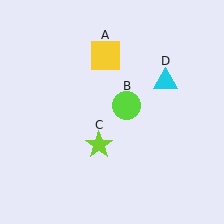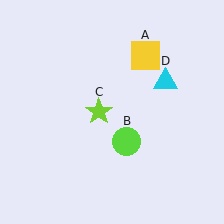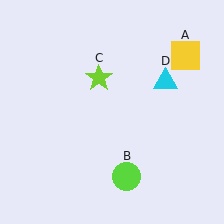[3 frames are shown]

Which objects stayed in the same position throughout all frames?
Cyan triangle (object D) remained stationary.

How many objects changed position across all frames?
3 objects changed position: yellow square (object A), lime circle (object B), lime star (object C).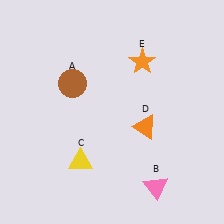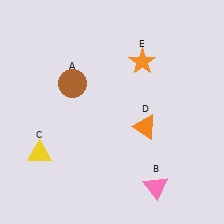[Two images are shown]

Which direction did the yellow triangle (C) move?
The yellow triangle (C) moved left.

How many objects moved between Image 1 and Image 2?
1 object moved between the two images.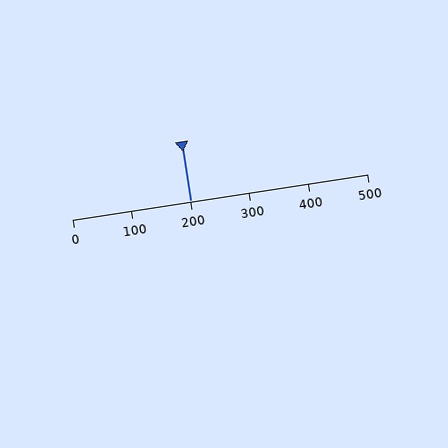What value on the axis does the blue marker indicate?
The marker indicates approximately 200.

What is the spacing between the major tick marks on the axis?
The major ticks are spaced 100 apart.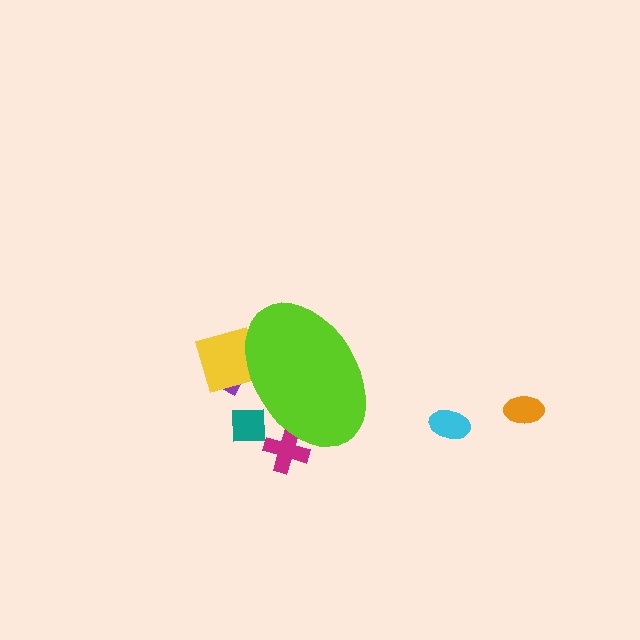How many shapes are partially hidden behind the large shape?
4 shapes are partially hidden.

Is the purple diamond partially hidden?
Yes, the purple diamond is partially hidden behind the lime ellipse.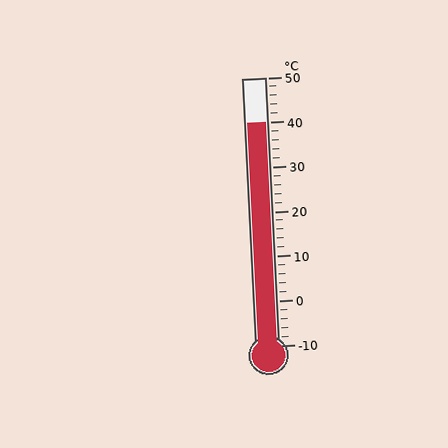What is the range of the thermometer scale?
The thermometer scale ranges from -10°C to 50°C.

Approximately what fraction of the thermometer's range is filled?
The thermometer is filled to approximately 85% of its range.